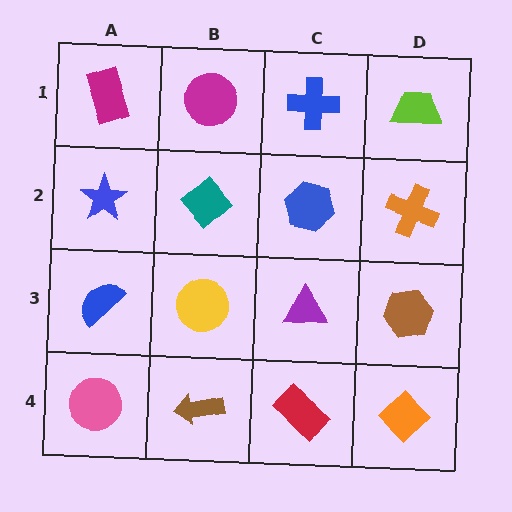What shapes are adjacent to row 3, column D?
An orange cross (row 2, column D), an orange diamond (row 4, column D), a purple triangle (row 3, column C).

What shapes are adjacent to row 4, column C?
A purple triangle (row 3, column C), a brown arrow (row 4, column B), an orange diamond (row 4, column D).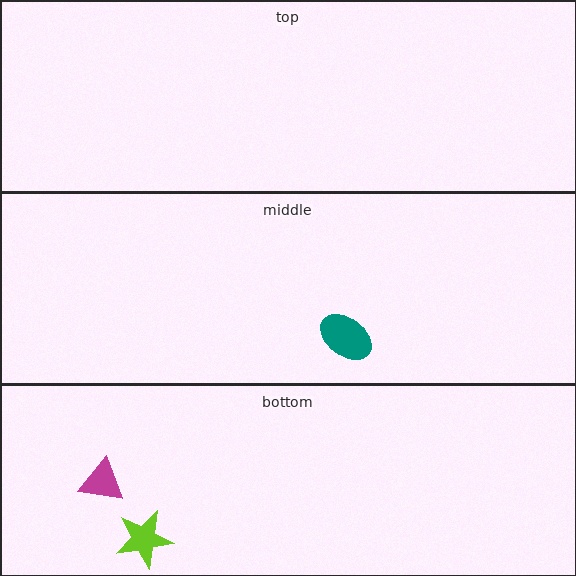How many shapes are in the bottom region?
2.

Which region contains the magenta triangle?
The bottom region.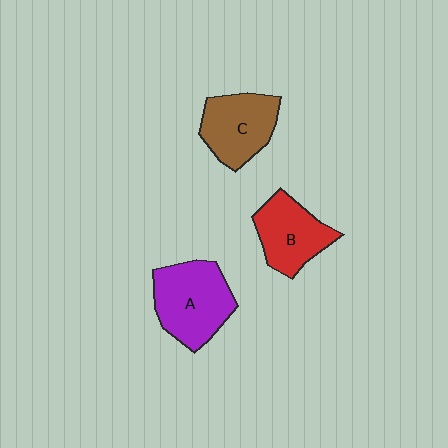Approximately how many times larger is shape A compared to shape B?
Approximately 1.3 times.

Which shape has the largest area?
Shape A (purple).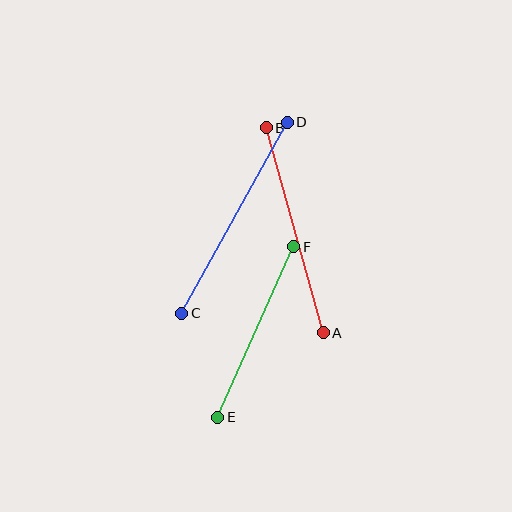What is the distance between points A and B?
The distance is approximately 213 pixels.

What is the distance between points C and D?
The distance is approximately 218 pixels.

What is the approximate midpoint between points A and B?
The midpoint is at approximately (295, 230) pixels.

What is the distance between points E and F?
The distance is approximately 187 pixels.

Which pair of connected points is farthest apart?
Points C and D are farthest apart.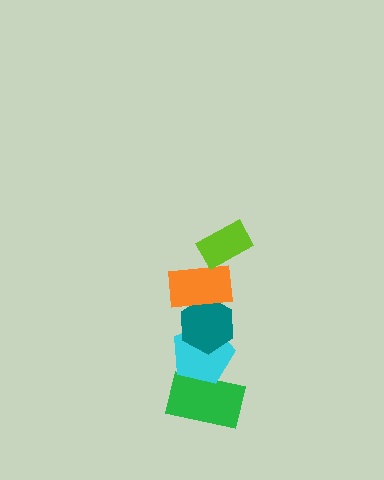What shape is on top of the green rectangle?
The cyan pentagon is on top of the green rectangle.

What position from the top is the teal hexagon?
The teal hexagon is 3rd from the top.